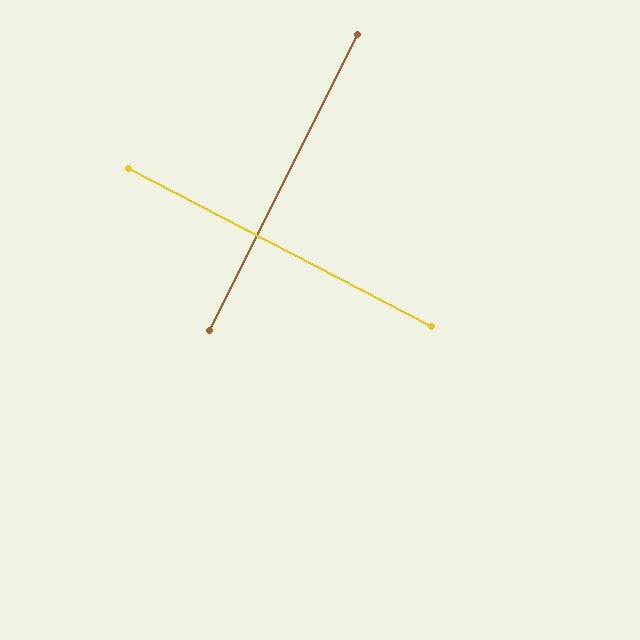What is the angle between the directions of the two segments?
Approximately 89 degrees.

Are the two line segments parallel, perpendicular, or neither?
Perpendicular — they meet at approximately 89°.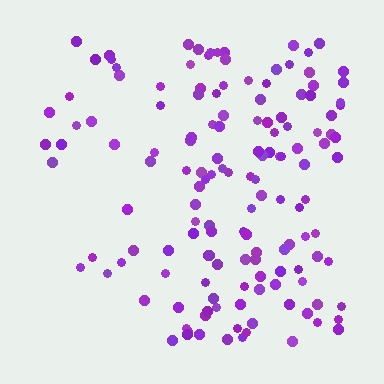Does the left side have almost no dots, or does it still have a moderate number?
Still a moderate number, just noticeably fewer than the right.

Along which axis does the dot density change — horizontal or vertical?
Horizontal.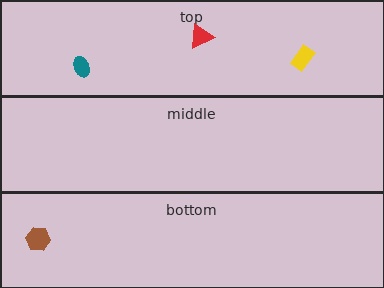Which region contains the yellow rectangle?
The top region.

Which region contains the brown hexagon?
The bottom region.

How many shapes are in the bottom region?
1.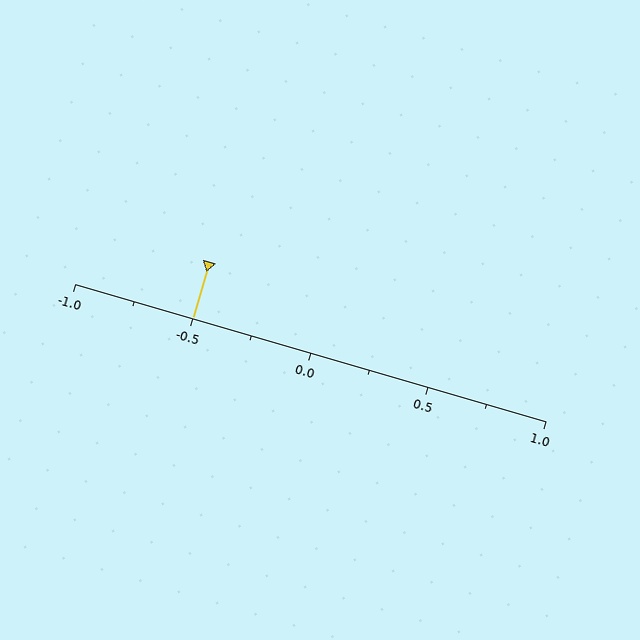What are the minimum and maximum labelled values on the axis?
The axis runs from -1.0 to 1.0.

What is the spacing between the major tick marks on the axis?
The major ticks are spaced 0.5 apart.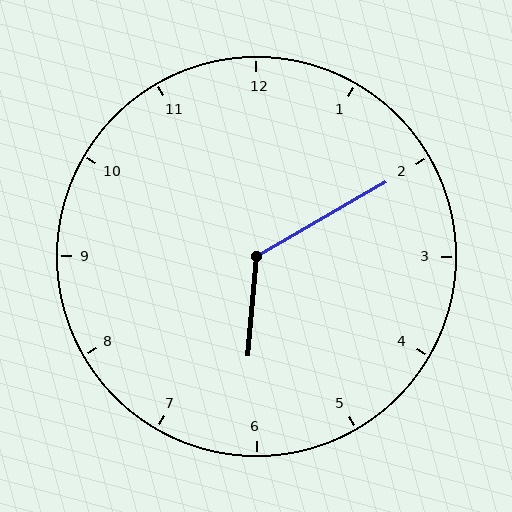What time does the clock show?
6:10.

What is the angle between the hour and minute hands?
Approximately 125 degrees.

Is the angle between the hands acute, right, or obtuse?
It is obtuse.